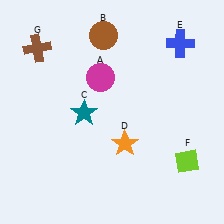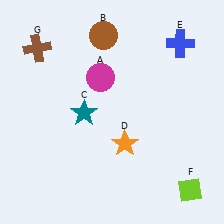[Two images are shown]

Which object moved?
The lime diamond (F) moved down.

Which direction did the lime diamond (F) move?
The lime diamond (F) moved down.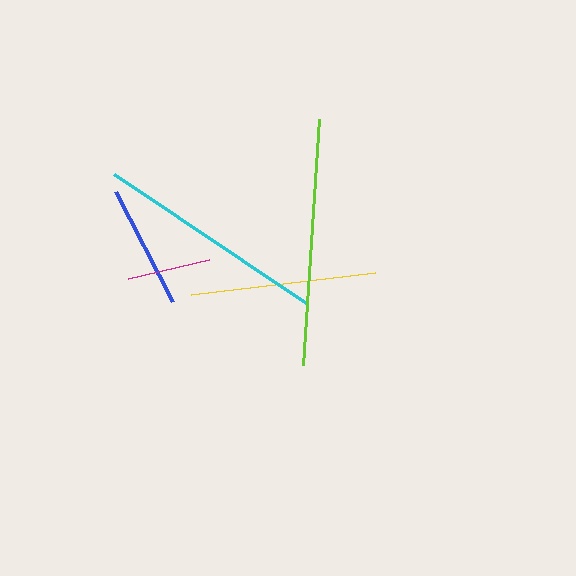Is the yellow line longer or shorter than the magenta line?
The yellow line is longer than the magenta line.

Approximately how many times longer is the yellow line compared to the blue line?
The yellow line is approximately 1.5 times the length of the blue line.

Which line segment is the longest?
The lime line is the longest at approximately 247 pixels.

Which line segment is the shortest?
The magenta line is the shortest at approximately 84 pixels.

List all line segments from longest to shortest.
From longest to shortest: lime, cyan, yellow, blue, magenta.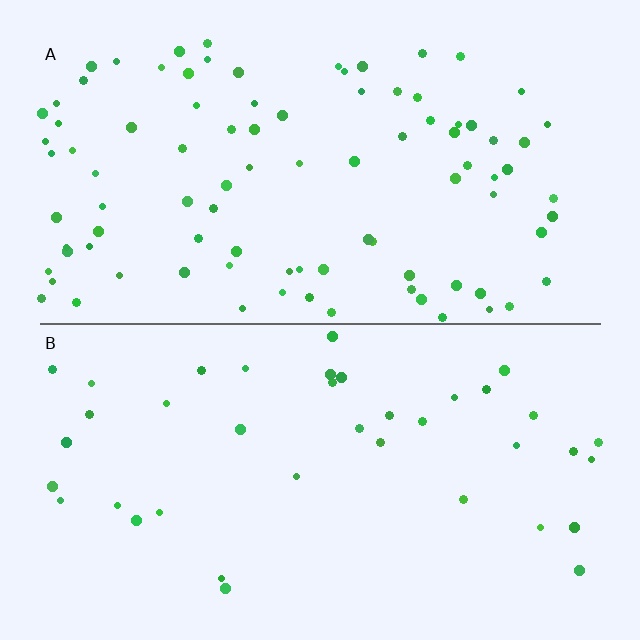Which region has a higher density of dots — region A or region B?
A (the top).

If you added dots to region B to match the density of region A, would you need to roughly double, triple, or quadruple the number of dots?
Approximately double.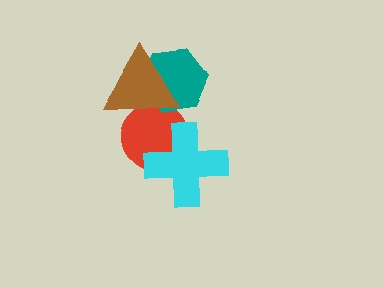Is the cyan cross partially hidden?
No, no other shape covers it.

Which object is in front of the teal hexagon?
The brown triangle is in front of the teal hexagon.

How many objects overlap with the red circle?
3 objects overlap with the red circle.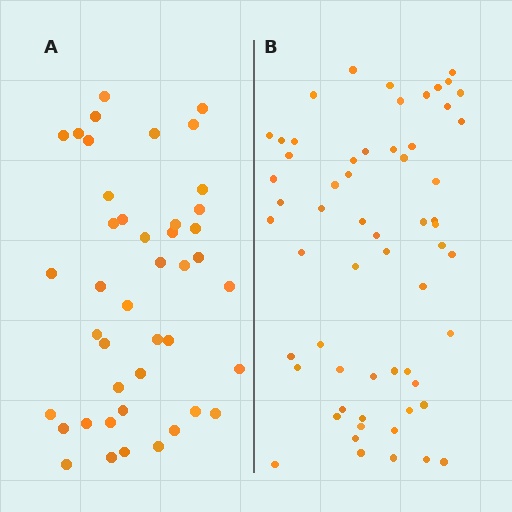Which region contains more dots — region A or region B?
Region B (the right region) has more dots.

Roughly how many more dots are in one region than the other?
Region B has approximately 15 more dots than region A.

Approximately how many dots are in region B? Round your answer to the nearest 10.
About 60 dots.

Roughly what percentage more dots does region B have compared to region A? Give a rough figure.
About 40% more.